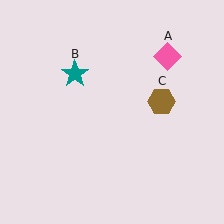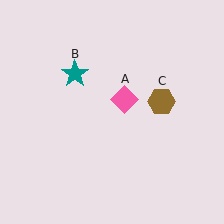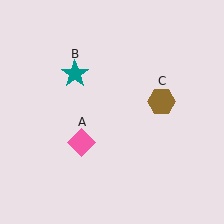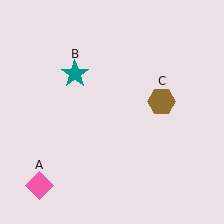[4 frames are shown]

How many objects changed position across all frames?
1 object changed position: pink diamond (object A).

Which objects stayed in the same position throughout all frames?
Teal star (object B) and brown hexagon (object C) remained stationary.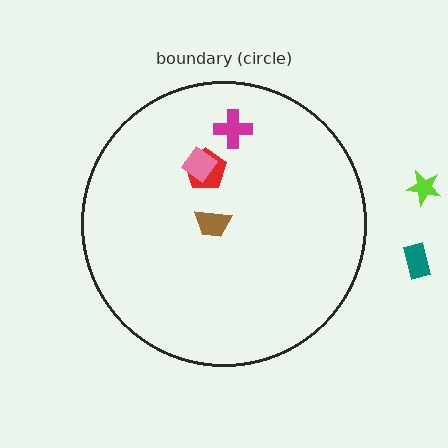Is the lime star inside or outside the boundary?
Outside.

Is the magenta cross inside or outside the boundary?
Inside.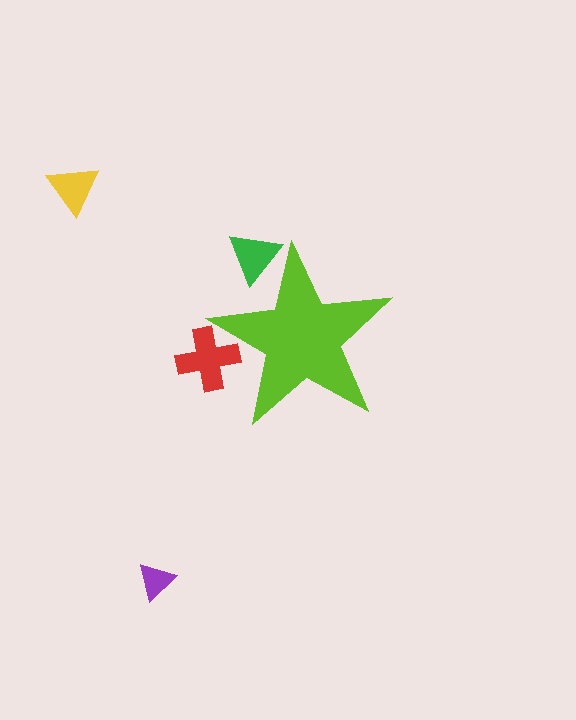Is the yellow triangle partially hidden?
No, the yellow triangle is fully visible.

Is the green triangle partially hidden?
Yes, the green triangle is partially hidden behind the lime star.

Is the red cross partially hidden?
Yes, the red cross is partially hidden behind the lime star.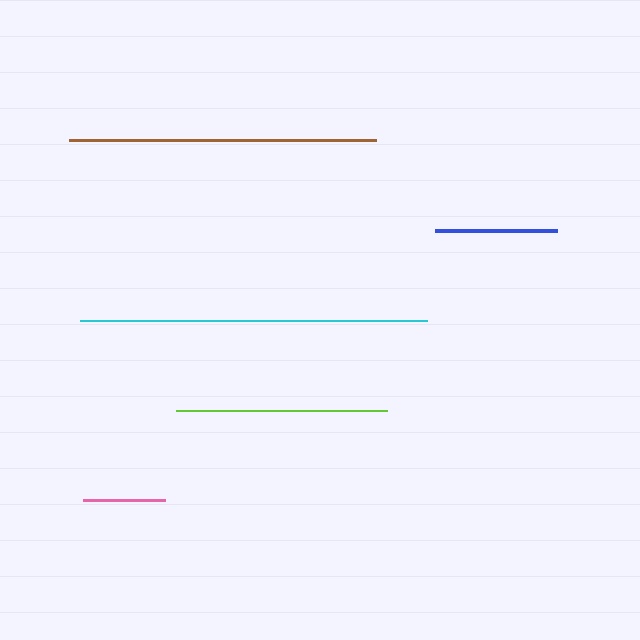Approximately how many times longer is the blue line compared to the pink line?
The blue line is approximately 1.5 times the length of the pink line.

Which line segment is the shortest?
The pink line is the shortest at approximately 82 pixels.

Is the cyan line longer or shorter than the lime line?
The cyan line is longer than the lime line.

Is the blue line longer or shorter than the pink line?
The blue line is longer than the pink line.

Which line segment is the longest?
The cyan line is the longest at approximately 347 pixels.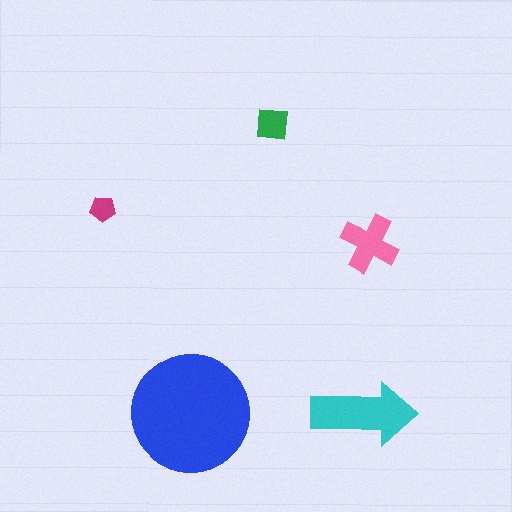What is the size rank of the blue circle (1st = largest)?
1st.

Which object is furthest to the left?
The magenta pentagon is leftmost.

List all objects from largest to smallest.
The blue circle, the cyan arrow, the pink cross, the green square, the magenta pentagon.